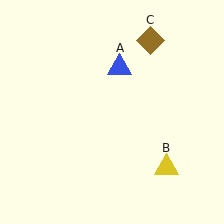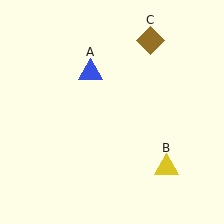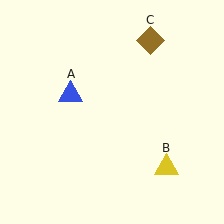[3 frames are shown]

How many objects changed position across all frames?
1 object changed position: blue triangle (object A).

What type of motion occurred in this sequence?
The blue triangle (object A) rotated counterclockwise around the center of the scene.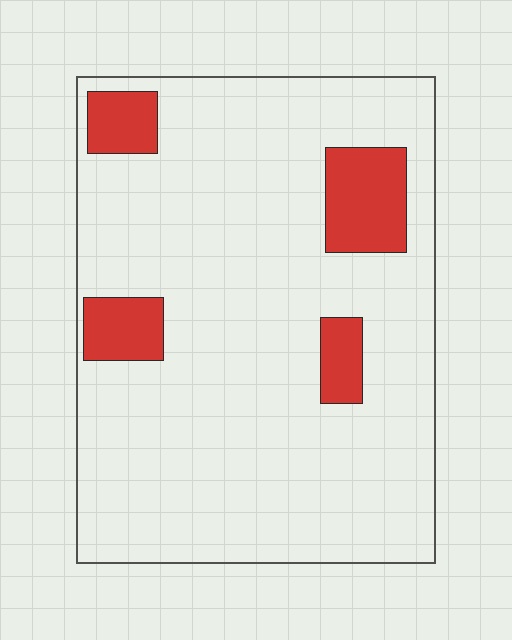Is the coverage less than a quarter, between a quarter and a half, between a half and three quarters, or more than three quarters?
Less than a quarter.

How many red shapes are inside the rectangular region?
4.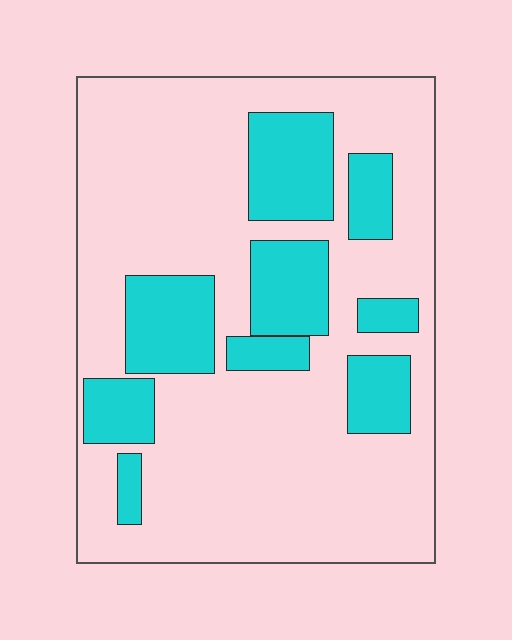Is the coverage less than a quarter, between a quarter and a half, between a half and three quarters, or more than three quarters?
Between a quarter and a half.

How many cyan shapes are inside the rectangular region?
9.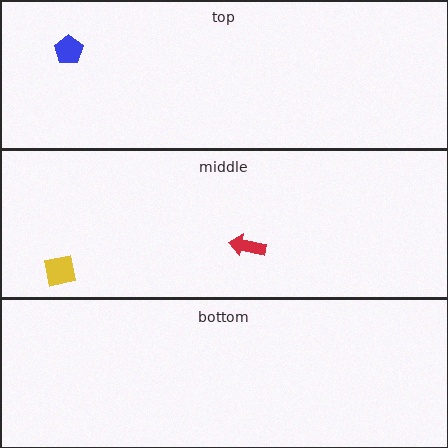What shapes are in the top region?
The blue pentagon.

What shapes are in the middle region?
The red arrow, the yellow square.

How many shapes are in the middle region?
2.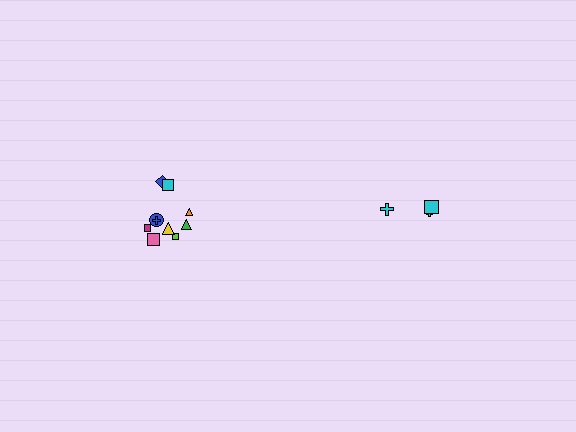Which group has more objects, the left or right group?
The left group.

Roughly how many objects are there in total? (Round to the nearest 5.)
Roughly 15 objects in total.